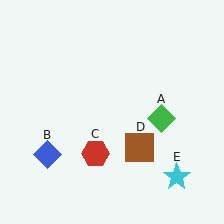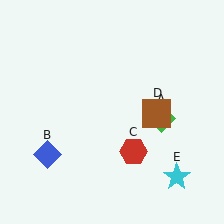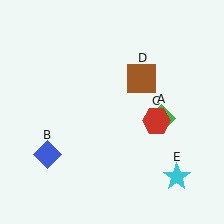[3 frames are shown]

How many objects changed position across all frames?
2 objects changed position: red hexagon (object C), brown square (object D).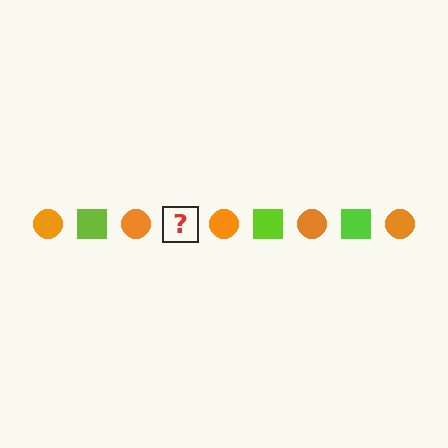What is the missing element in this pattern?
The missing element is a lime square.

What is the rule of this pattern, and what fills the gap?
The rule is that the pattern alternates between orange circle and lime square. The gap should be filled with a lime square.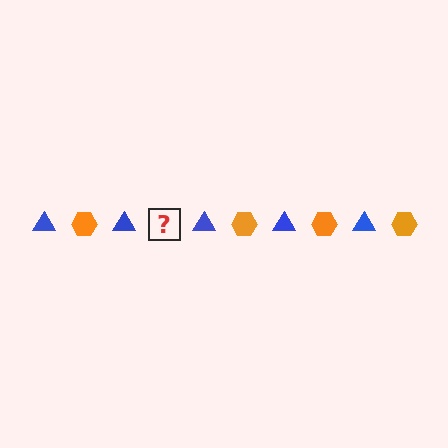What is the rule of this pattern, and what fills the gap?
The rule is that the pattern alternates between blue triangle and orange hexagon. The gap should be filled with an orange hexagon.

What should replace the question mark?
The question mark should be replaced with an orange hexagon.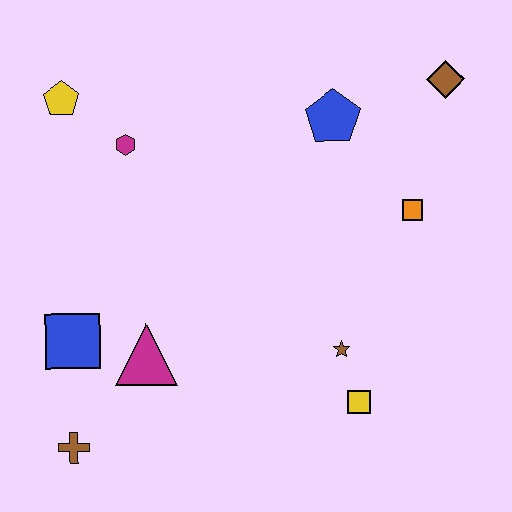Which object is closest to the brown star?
The yellow square is closest to the brown star.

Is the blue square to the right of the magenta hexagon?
No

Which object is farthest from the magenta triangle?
The brown diamond is farthest from the magenta triangle.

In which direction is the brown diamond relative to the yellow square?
The brown diamond is above the yellow square.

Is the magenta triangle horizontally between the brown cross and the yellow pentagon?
No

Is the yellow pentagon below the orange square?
No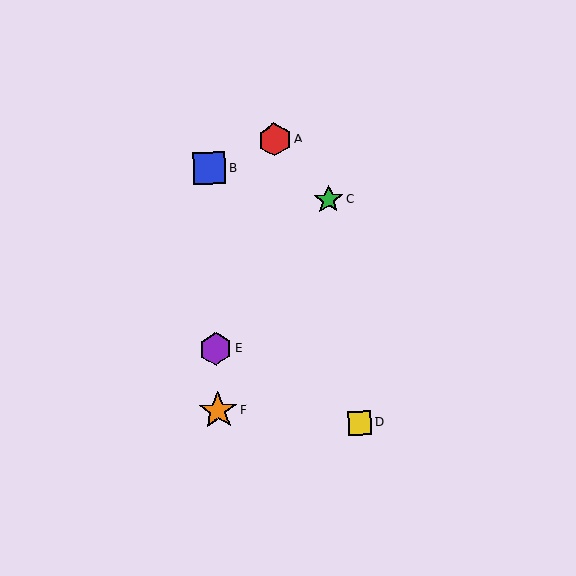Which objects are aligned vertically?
Objects B, E, F are aligned vertically.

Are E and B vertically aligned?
Yes, both are at x≈216.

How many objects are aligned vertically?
3 objects (B, E, F) are aligned vertically.